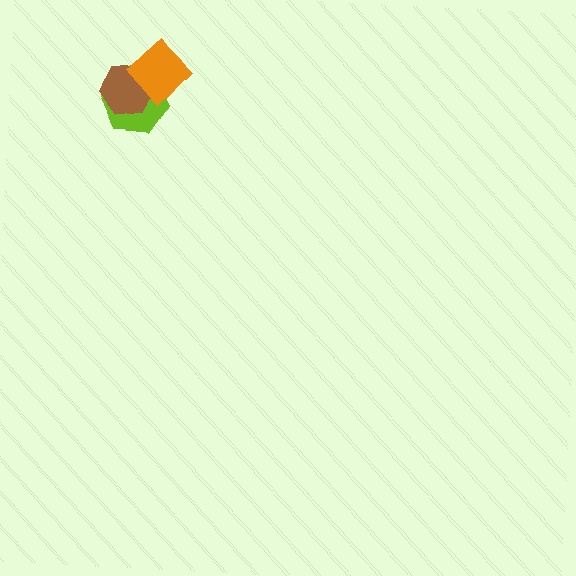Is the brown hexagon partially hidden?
Yes, it is partially covered by another shape.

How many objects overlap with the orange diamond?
2 objects overlap with the orange diamond.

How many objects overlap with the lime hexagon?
2 objects overlap with the lime hexagon.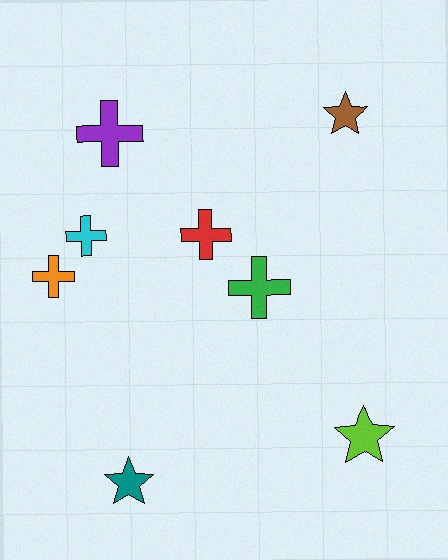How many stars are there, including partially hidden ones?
There are 3 stars.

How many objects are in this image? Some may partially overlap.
There are 8 objects.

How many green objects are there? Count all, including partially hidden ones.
There is 1 green object.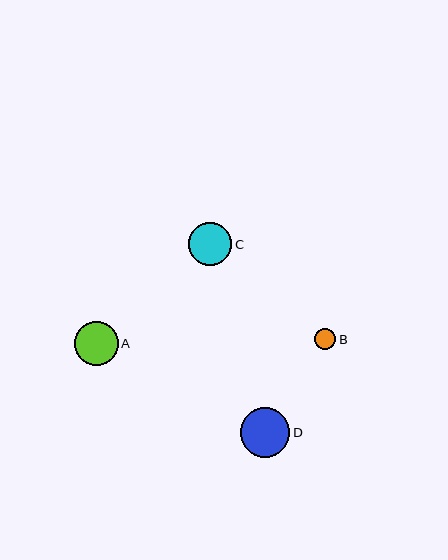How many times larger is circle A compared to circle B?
Circle A is approximately 2.0 times the size of circle B.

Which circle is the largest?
Circle D is the largest with a size of approximately 49 pixels.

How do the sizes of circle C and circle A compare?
Circle C and circle A are approximately the same size.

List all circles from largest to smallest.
From largest to smallest: D, C, A, B.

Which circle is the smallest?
Circle B is the smallest with a size of approximately 22 pixels.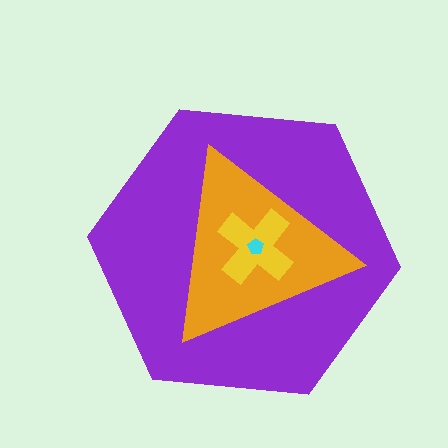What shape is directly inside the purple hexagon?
The orange triangle.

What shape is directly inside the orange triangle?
The yellow cross.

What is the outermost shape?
The purple hexagon.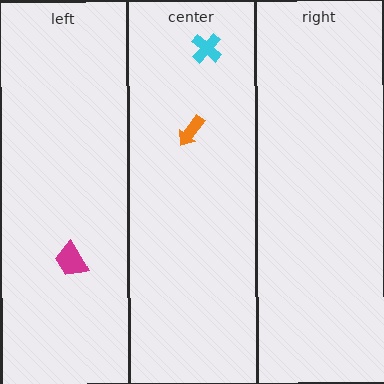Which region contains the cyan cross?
The center region.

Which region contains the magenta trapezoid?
The left region.